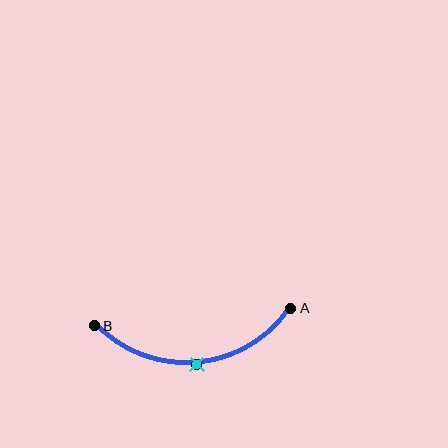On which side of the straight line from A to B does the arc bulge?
The arc bulges below the straight line connecting A and B.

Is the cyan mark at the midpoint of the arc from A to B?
Yes. The cyan mark lies on the arc at equal arc-length from both A and B — it is the arc midpoint.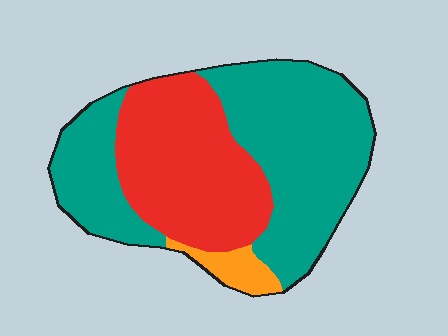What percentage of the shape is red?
Red covers 37% of the shape.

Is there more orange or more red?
Red.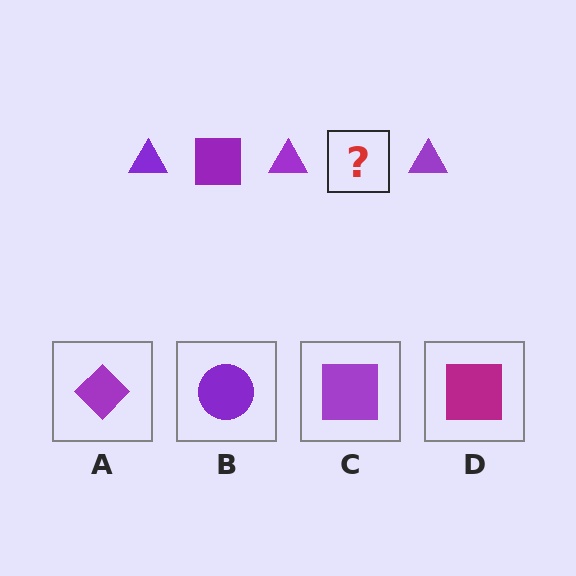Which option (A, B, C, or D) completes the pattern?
C.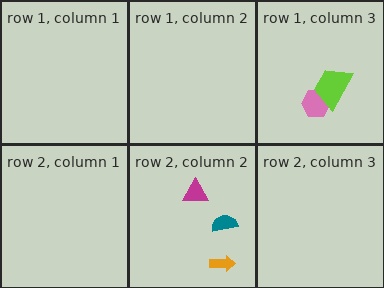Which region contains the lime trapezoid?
The row 1, column 3 region.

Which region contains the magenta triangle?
The row 2, column 2 region.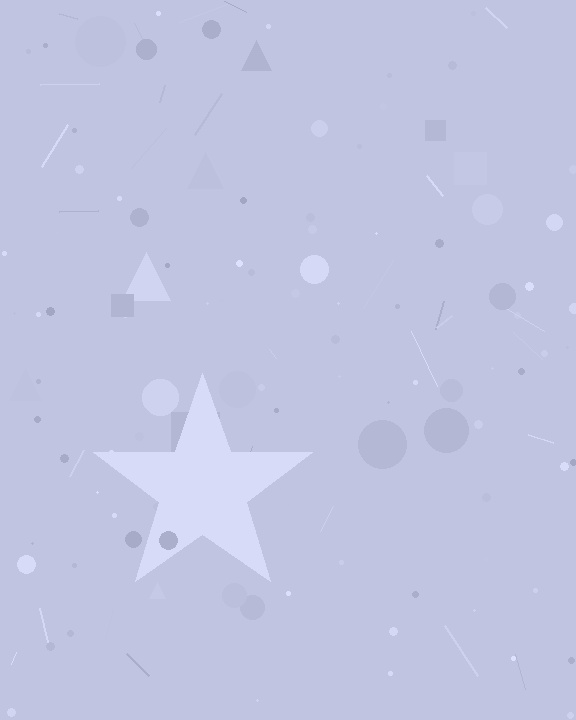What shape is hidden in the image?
A star is hidden in the image.